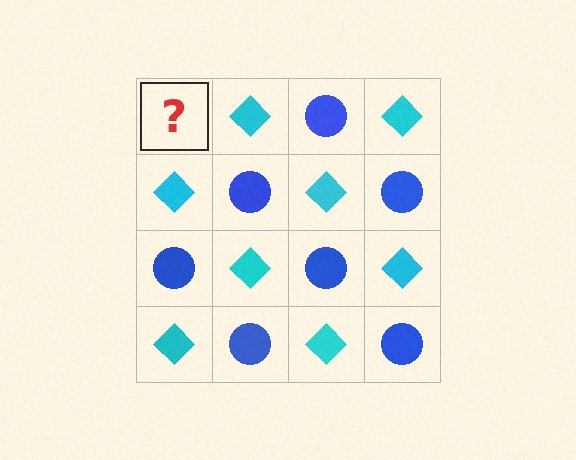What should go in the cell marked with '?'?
The missing cell should contain a blue circle.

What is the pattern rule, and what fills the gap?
The rule is that it alternates blue circle and cyan diamond in a checkerboard pattern. The gap should be filled with a blue circle.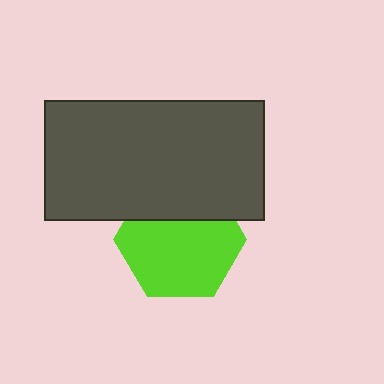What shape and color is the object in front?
The object in front is a dark gray rectangle.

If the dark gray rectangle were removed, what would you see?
You would see the complete lime hexagon.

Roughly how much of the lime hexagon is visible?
Most of it is visible (roughly 69%).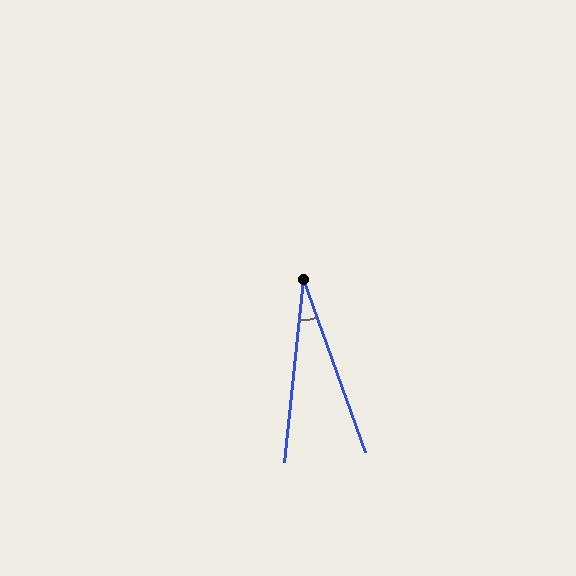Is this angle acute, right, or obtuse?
It is acute.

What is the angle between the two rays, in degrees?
Approximately 26 degrees.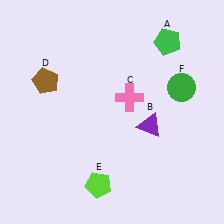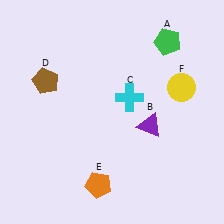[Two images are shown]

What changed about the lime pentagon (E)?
In Image 1, E is lime. In Image 2, it changed to orange.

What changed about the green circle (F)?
In Image 1, F is green. In Image 2, it changed to yellow.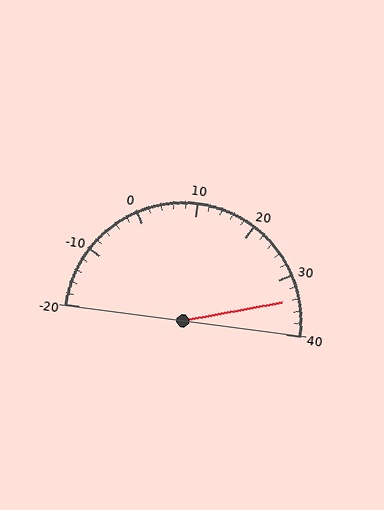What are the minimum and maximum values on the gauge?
The gauge ranges from -20 to 40.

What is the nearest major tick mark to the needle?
The nearest major tick mark is 30.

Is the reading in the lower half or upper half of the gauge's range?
The reading is in the upper half of the range (-20 to 40).